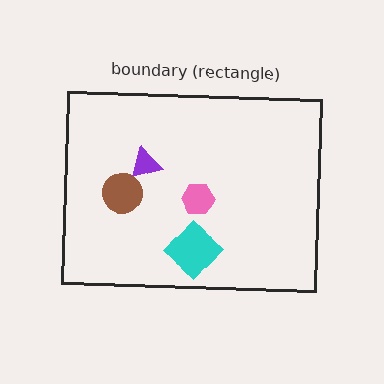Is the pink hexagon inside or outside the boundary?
Inside.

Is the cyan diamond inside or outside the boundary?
Inside.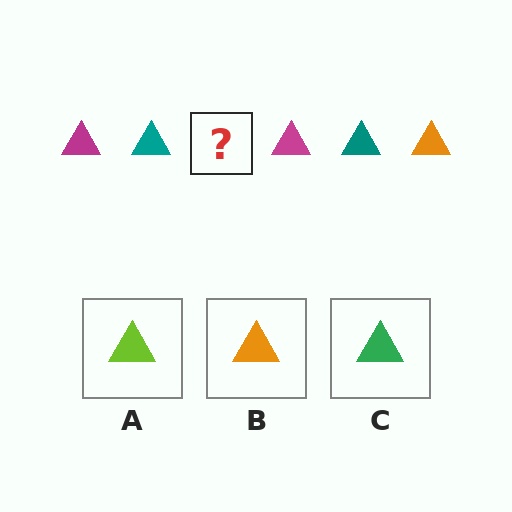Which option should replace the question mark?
Option B.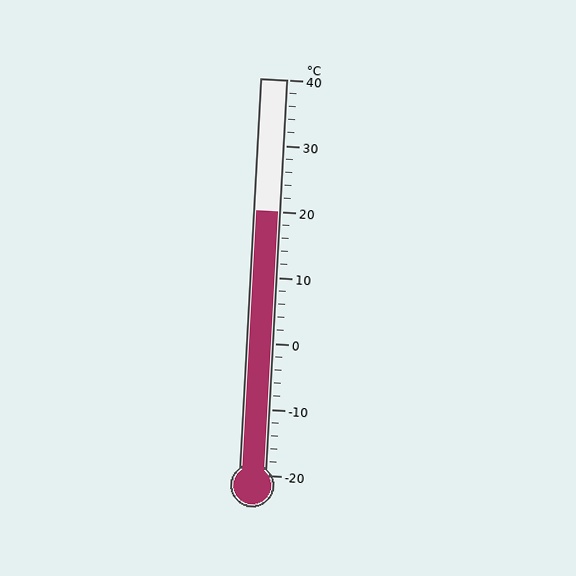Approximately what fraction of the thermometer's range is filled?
The thermometer is filled to approximately 65% of its range.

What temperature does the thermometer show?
The thermometer shows approximately 20°C.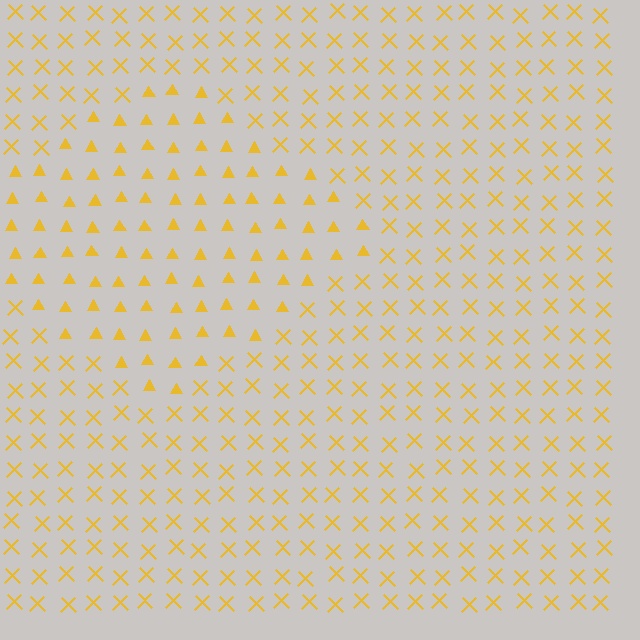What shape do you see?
I see a diamond.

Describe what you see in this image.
The image is filled with small yellow elements arranged in a uniform grid. A diamond-shaped region contains triangles, while the surrounding area contains X marks. The boundary is defined purely by the change in element shape.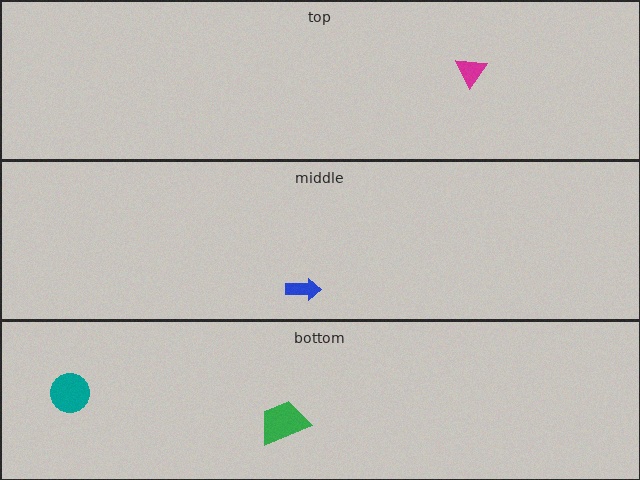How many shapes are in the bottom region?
2.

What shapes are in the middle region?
The blue arrow.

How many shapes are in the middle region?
1.